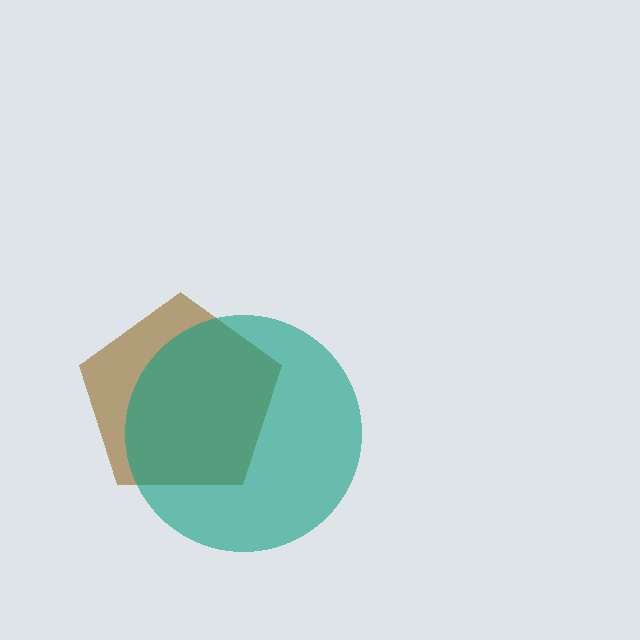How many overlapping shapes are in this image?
There are 2 overlapping shapes in the image.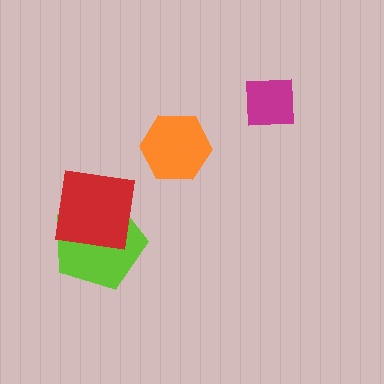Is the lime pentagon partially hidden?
Yes, it is partially covered by another shape.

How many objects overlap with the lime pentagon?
1 object overlaps with the lime pentagon.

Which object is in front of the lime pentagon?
The red square is in front of the lime pentagon.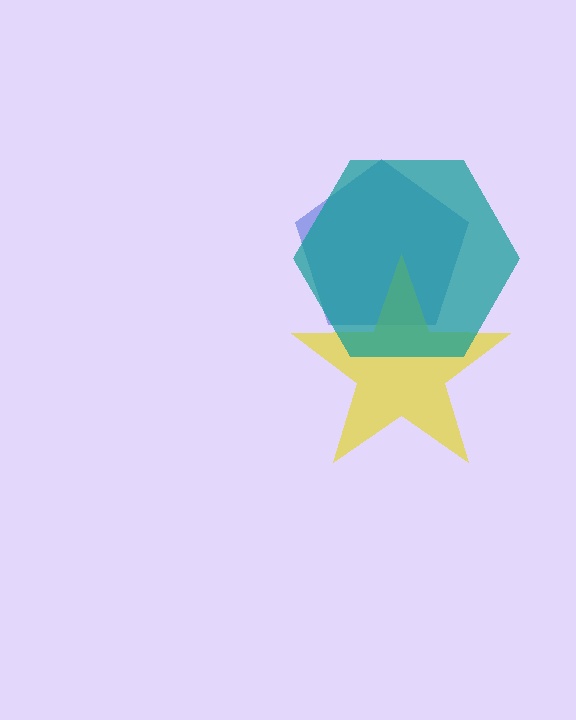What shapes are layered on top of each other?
The layered shapes are: a blue pentagon, a yellow star, a teal hexagon.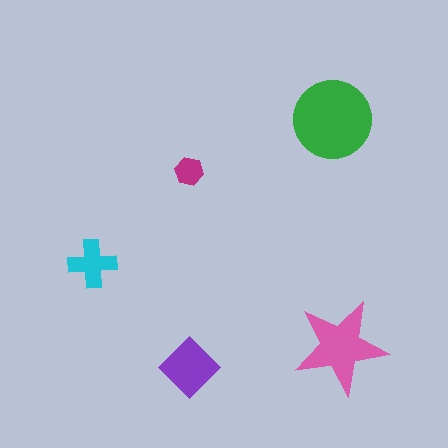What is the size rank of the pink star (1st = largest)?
2nd.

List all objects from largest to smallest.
The green circle, the pink star, the purple diamond, the cyan cross, the magenta hexagon.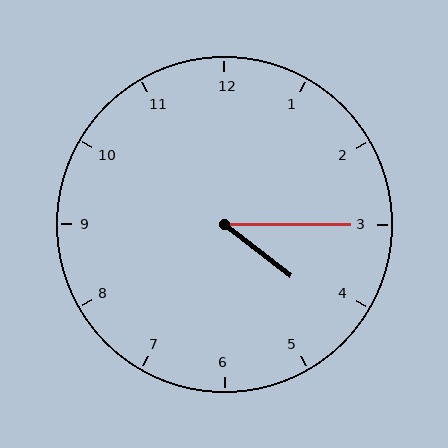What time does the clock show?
4:15.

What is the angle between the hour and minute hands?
Approximately 38 degrees.